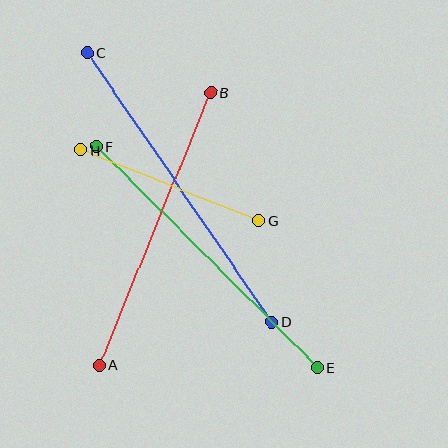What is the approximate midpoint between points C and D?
The midpoint is at approximately (179, 187) pixels.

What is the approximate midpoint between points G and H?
The midpoint is at approximately (170, 185) pixels.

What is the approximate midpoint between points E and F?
The midpoint is at approximately (207, 257) pixels.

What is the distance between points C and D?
The distance is approximately 326 pixels.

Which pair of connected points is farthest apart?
Points C and D are farthest apart.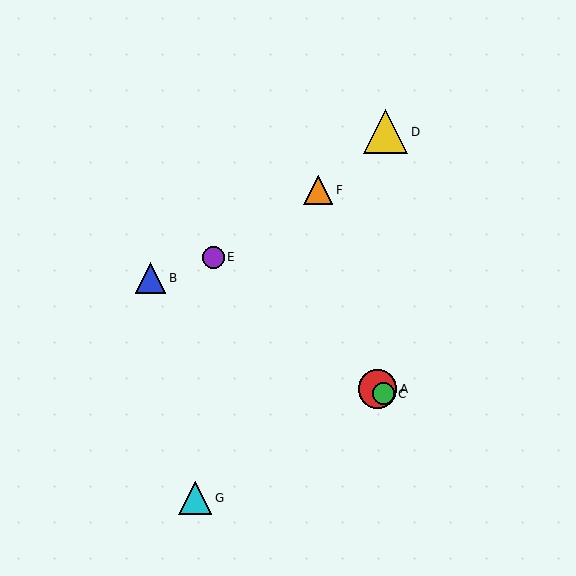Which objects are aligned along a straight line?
Objects A, C, E are aligned along a straight line.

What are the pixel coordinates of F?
Object F is at (318, 190).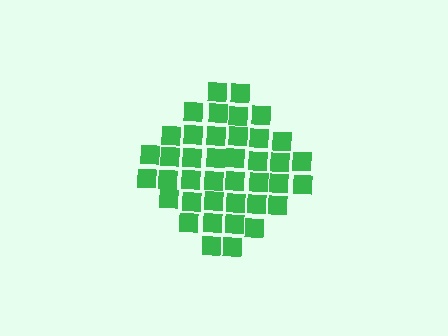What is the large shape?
The large shape is a diamond.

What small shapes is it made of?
It is made of small squares.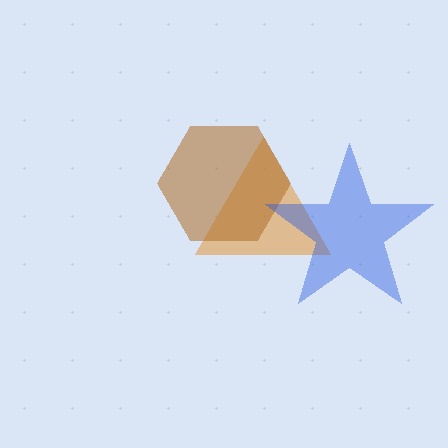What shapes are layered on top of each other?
The layered shapes are: an orange triangle, a brown hexagon, a blue star.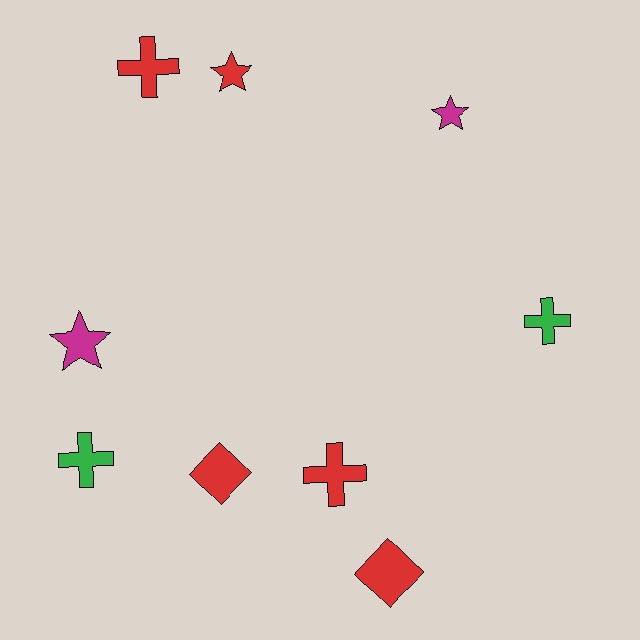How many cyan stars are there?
There are no cyan stars.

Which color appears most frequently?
Red, with 5 objects.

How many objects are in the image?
There are 9 objects.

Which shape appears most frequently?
Cross, with 4 objects.